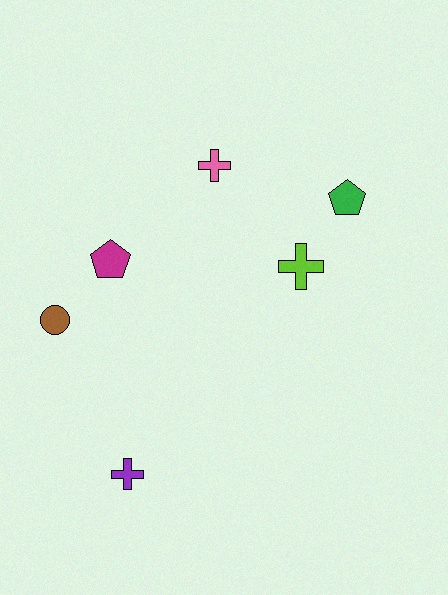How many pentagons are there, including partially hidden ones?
There are 2 pentagons.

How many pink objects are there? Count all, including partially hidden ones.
There is 1 pink object.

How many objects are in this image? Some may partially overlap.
There are 6 objects.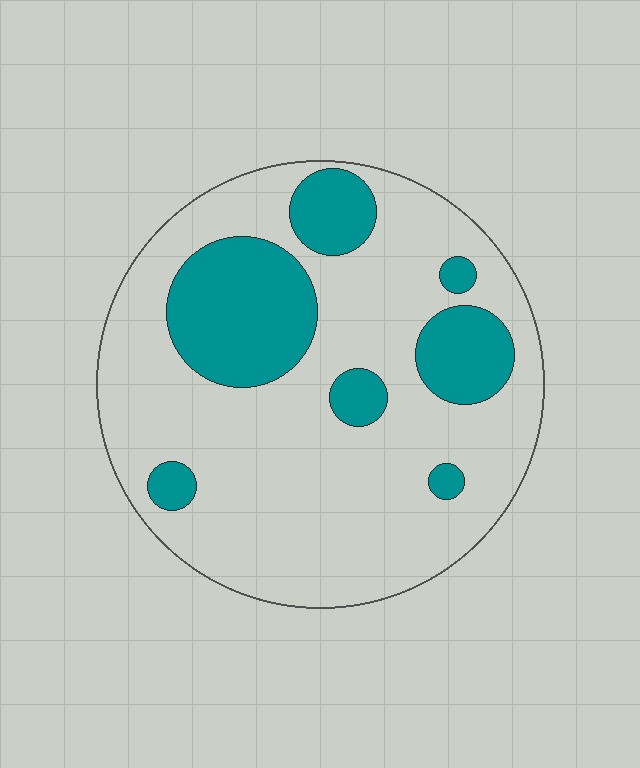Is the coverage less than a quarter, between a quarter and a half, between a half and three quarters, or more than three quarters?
Less than a quarter.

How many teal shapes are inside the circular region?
7.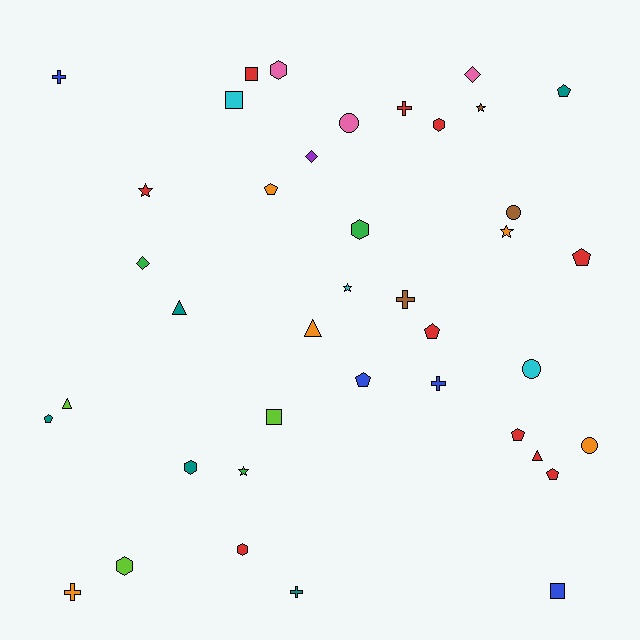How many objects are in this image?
There are 40 objects.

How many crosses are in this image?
There are 6 crosses.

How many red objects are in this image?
There are 10 red objects.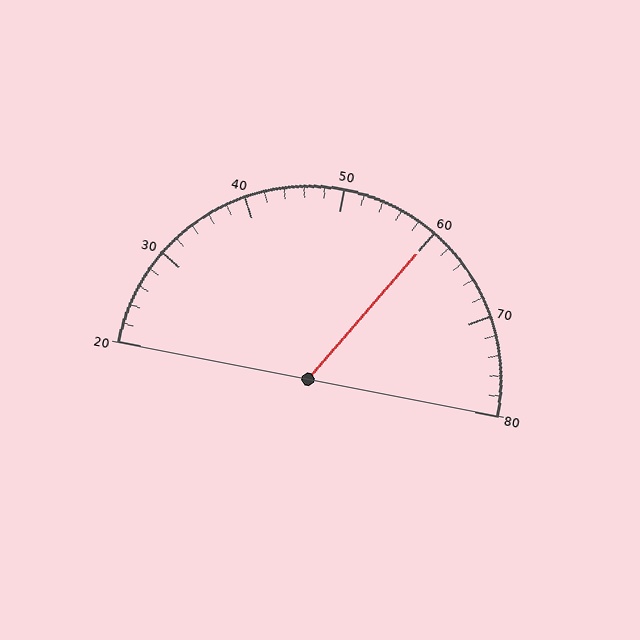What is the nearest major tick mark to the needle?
The nearest major tick mark is 60.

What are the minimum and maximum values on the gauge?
The gauge ranges from 20 to 80.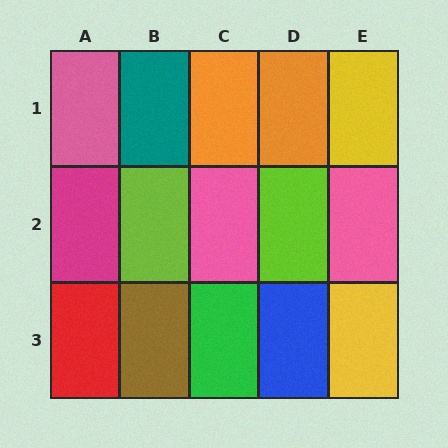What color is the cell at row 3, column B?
Brown.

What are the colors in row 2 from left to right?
Magenta, lime, pink, lime, pink.